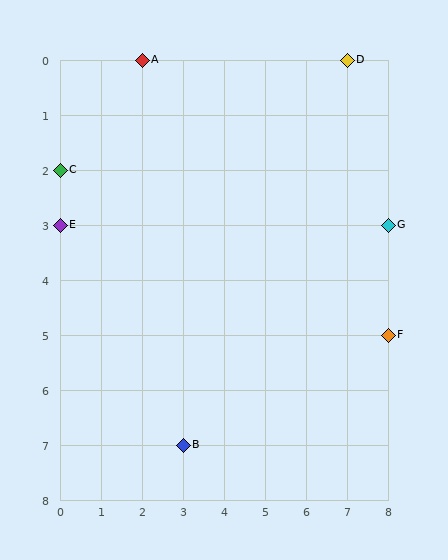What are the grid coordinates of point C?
Point C is at grid coordinates (0, 2).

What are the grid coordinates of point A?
Point A is at grid coordinates (2, 0).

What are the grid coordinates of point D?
Point D is at grid coordinates (7, 0).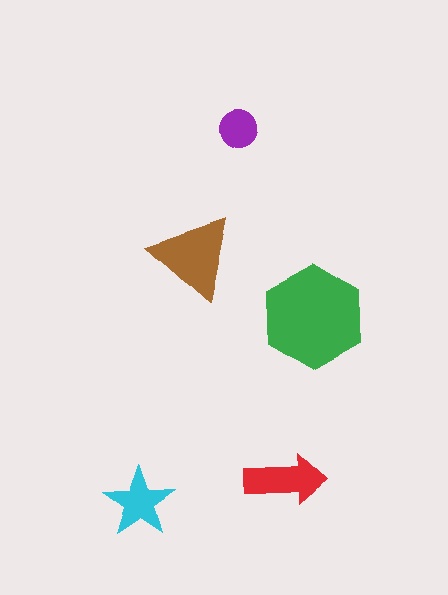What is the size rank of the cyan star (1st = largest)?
4th.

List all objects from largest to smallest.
The green hexagon, the brown triangle, the red arrow, the cyan star, the purple circle.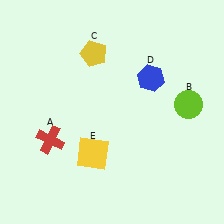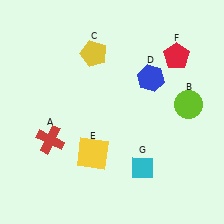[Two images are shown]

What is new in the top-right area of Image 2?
A red pentagon (F) was added in the top-right area of Image 2.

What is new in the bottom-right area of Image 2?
A cyan diamond (G) was added in the bottom-right area of Image 2.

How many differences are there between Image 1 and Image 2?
There are 2 differences between the two images.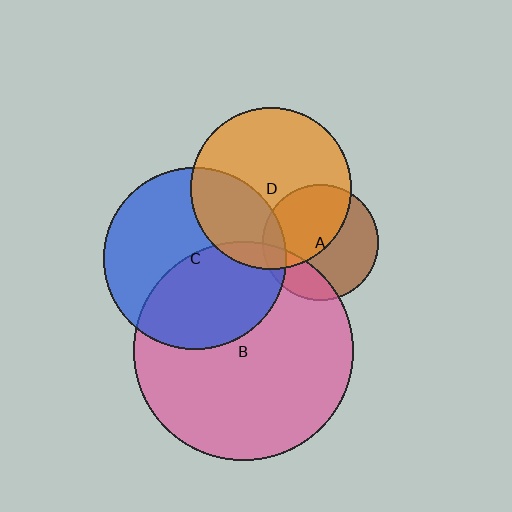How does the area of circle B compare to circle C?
Approximately 1.4 times.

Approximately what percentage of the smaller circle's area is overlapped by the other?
Approximately 10%.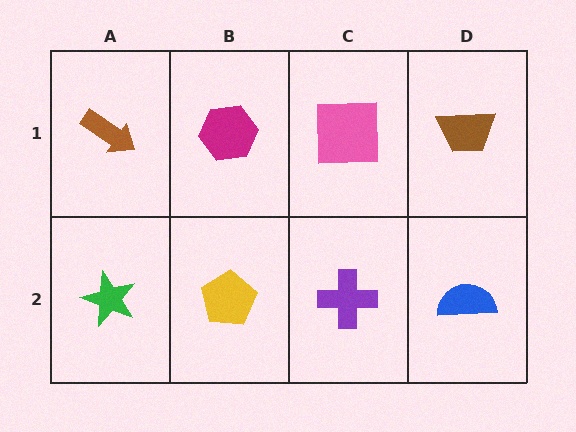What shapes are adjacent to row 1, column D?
A blue semicircle (row 2, column D), a pink square (row 1, column C).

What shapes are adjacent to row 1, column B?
A yellow pentagon (row 2, column B), a brown arrow (row 1, column A), a pink square (row 1, column C).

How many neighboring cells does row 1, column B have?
3.